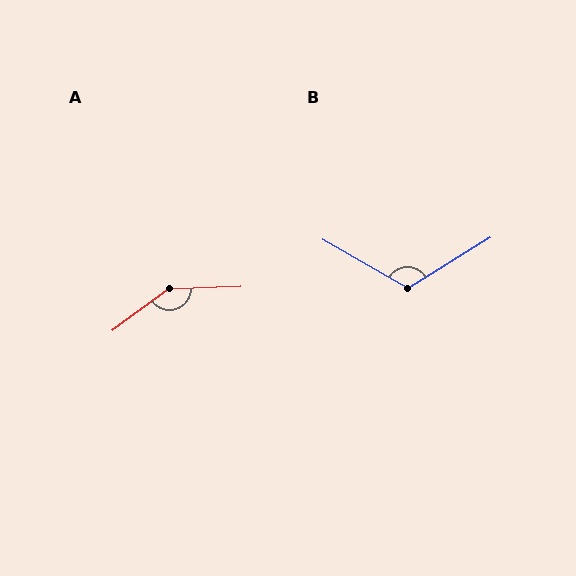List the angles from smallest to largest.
B (119°), A (146°).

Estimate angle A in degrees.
Approximately 146 degrees.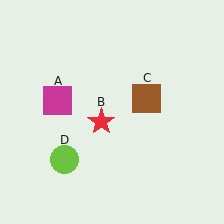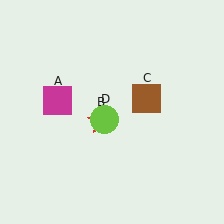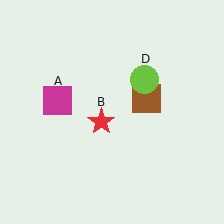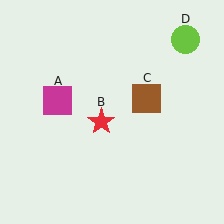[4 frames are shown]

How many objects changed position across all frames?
1 object changed position: lime circle (object D).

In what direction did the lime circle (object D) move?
The lime circle (object D) moved up and to the right.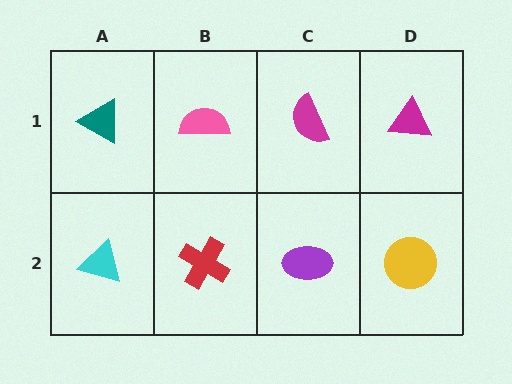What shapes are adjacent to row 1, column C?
A purple ellipse (row 2, column C), a pink semicircle (row 1, column B), a magenta triangle (row 1, column D).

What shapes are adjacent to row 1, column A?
A cyan triangle (row 2, column A), a pink semicircle (row 1, column B).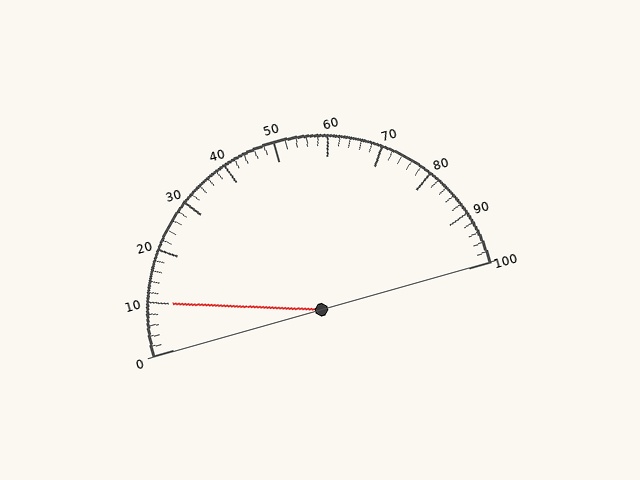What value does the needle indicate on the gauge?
The needle indicates approximately 10.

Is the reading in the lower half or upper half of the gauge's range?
The reading is in the lower half of the range (0 to 100).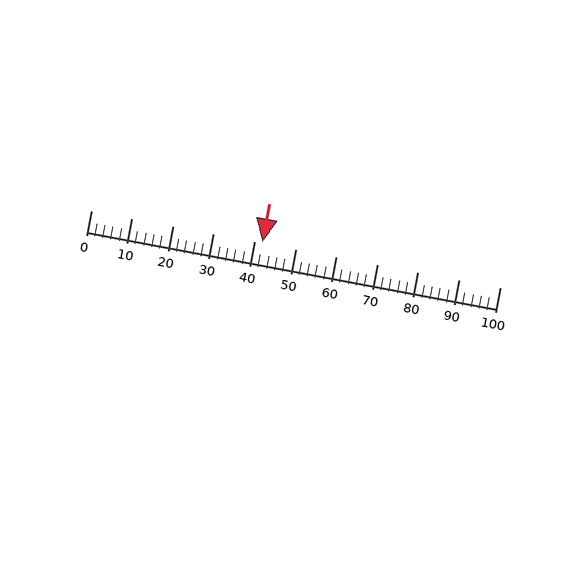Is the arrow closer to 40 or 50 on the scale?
The arrow is closer to 40.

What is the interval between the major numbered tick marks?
The major tick marks are spaced 10 units apart.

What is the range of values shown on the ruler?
The ruler shows values from 0 to 100.